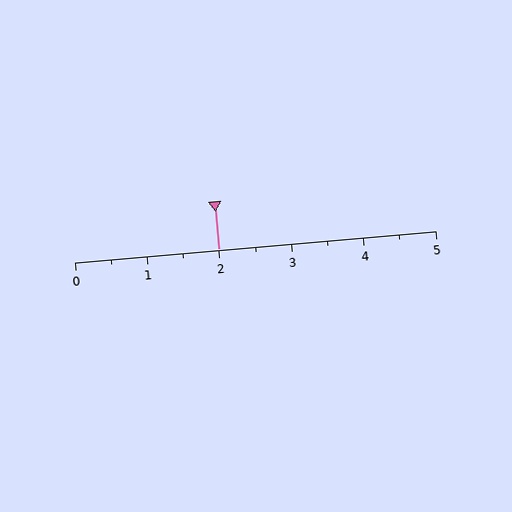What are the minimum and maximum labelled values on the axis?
The axis runs from 0 to 5.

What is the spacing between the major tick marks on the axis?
The major ticks are spaced 1 apart.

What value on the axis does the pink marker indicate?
The marker indicates approximately 2.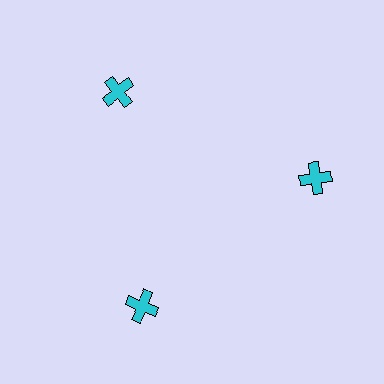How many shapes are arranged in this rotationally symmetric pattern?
There are 3 shapes, arranged in 3 groups of 1.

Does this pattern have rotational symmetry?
Yes, this pattern has 3-fold rotational symmetry. It looks the same after rotating 120 degrees around the center.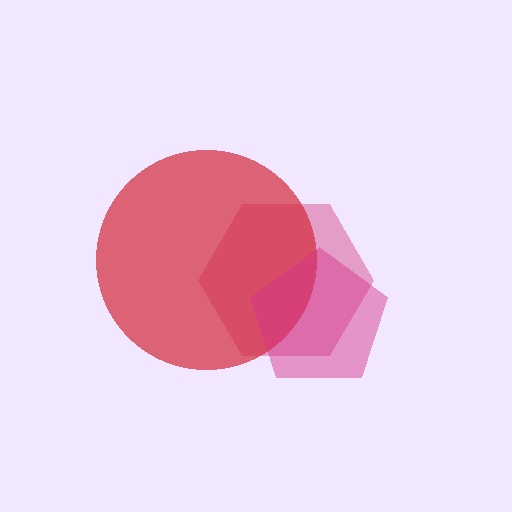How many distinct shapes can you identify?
There are 3 distinct shapes: a pink hexagon, a red circle, a magenta pentagon.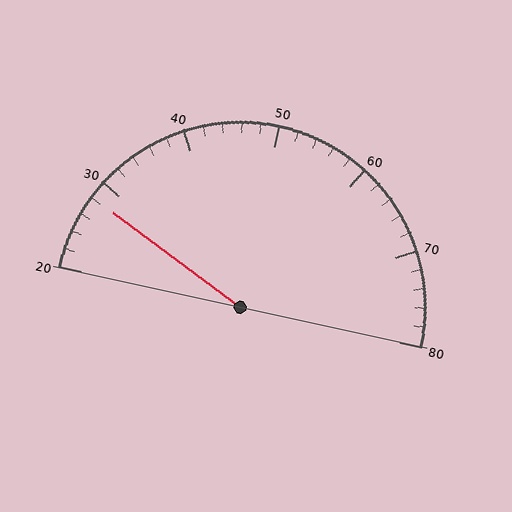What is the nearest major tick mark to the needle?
The nearest major tick mark is 30.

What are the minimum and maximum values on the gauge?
The gauge ranges from 20 to 80.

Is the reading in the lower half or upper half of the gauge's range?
The reading is in the lower half of the range (20 to 80).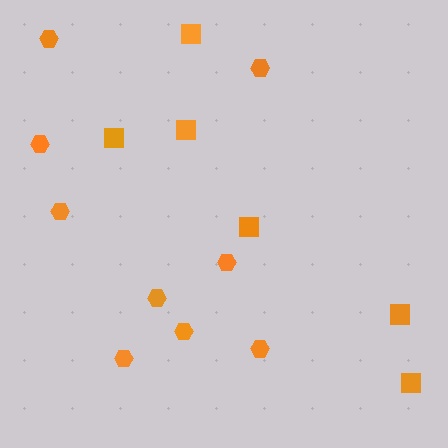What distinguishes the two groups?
There are 2 groups: one group of hexagons (9) and one group of squares (6).